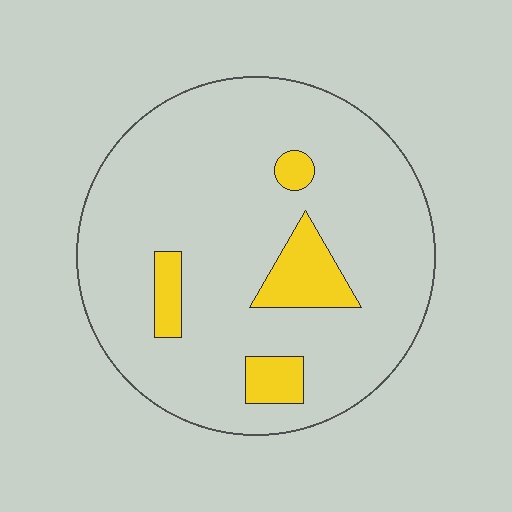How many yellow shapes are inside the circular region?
4.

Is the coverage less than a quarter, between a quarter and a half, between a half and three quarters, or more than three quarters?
Less than a quarter.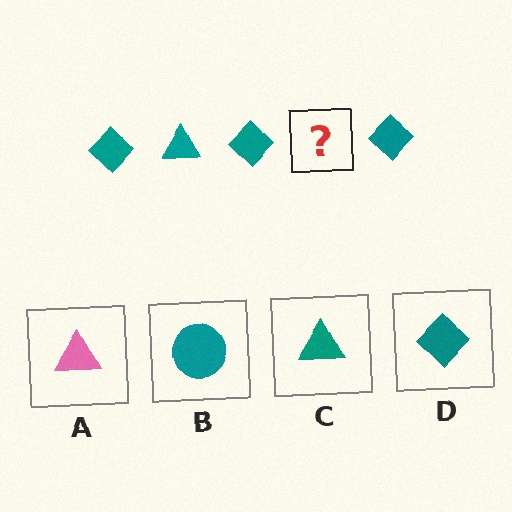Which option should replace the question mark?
Option C.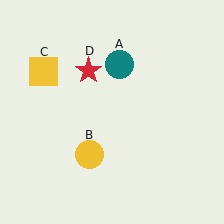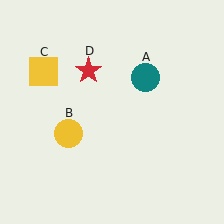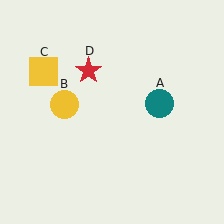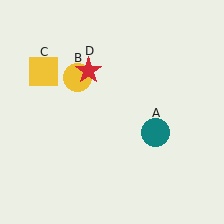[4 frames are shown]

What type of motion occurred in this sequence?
The teal circle (object A), yellow circle (object B) rotated clockwise around the center of the scene.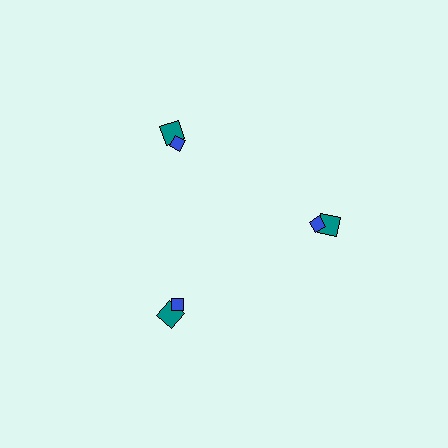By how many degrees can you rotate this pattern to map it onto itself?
The pattern maps onto itself every 120 degrees of rotation.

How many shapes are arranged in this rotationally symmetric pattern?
There are 6 shapes, arranged in 3 groups of 2.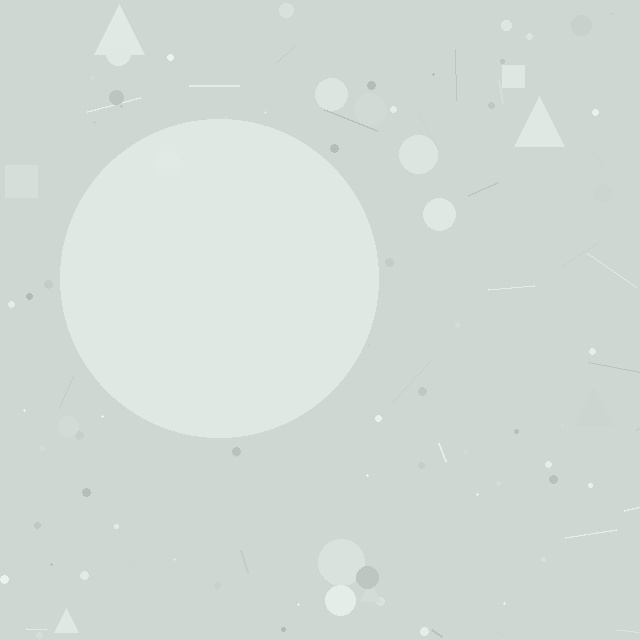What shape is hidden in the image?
A circle is hidden in the image.